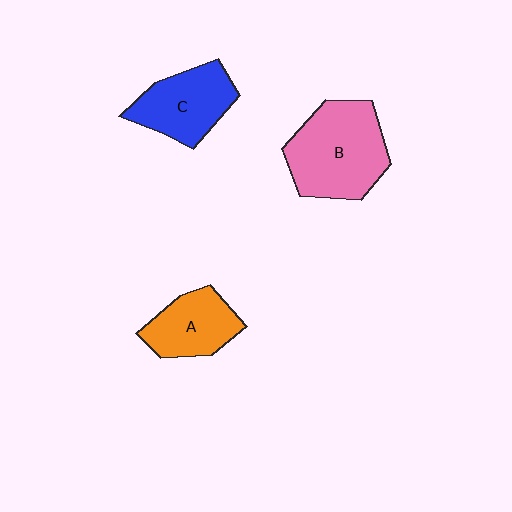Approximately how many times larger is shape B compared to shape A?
Approximately 1.6 times.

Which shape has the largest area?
Shape B (pink).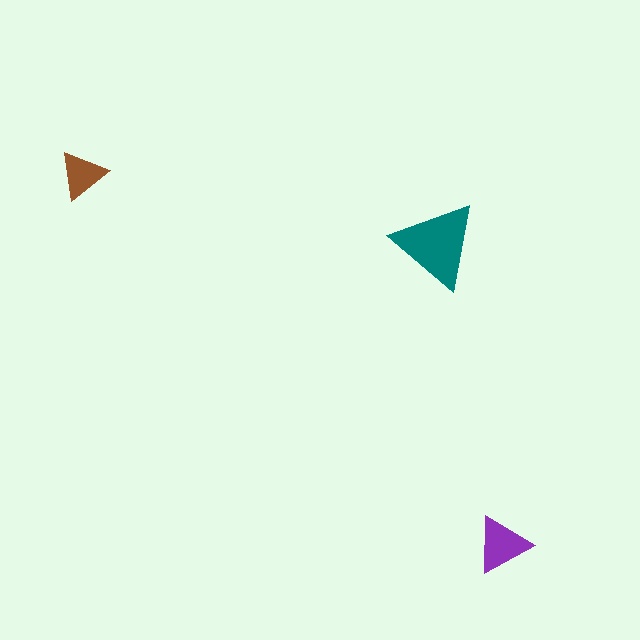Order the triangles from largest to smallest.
the teal one, the purple one, the brown one.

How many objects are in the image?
There are 3 objects in the image.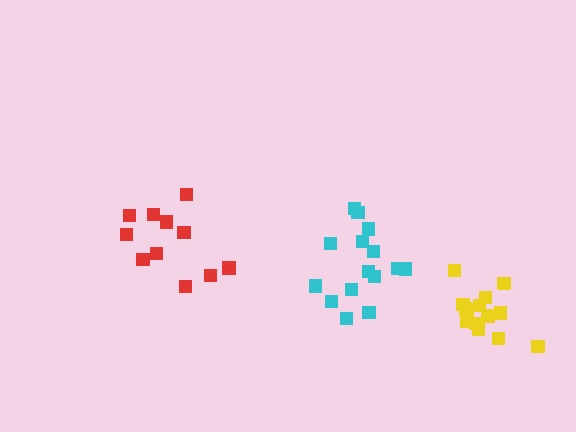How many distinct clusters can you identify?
There are 3 distinct clusters.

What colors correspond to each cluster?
The clusters are colored: cyan, red, yellow.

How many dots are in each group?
Group 1: 15 dots, Group 2: 11 dots, Group 3: 16 dots (42 total).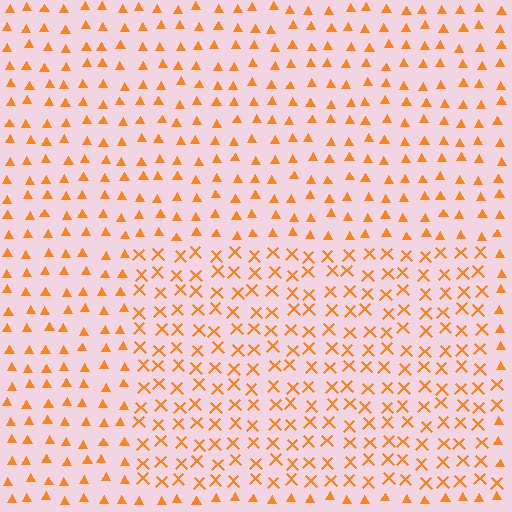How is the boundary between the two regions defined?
The boundary is defined by a change in element shape: X marks inside vs. triangles outside. All elements share the same color and spacing.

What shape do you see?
I see a rectangle.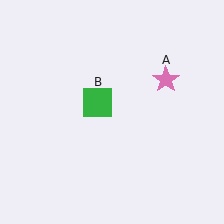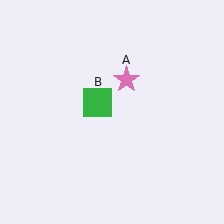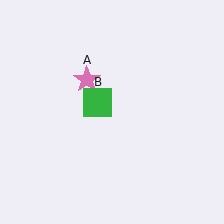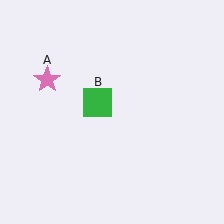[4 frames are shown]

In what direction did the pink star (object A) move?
The pink star (object A) moved left.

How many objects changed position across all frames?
1 object changed position: pink star (object A).